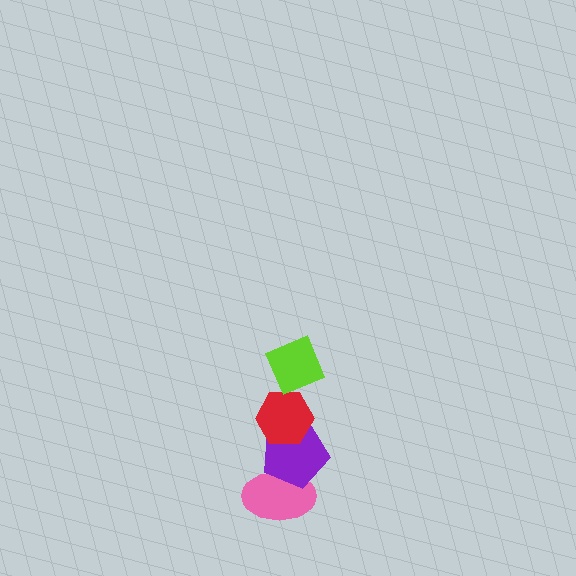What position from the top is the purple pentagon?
The purple pentagon is 3rd from the top.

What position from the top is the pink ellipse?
The pink ellipse is 4th from the top.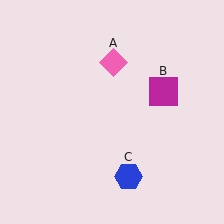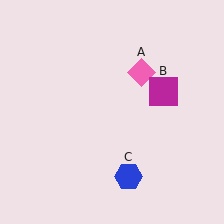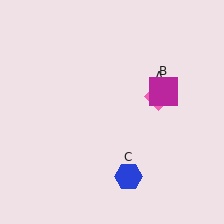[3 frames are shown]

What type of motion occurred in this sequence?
The pink diamond (object A) rotated clockwise around the center of the scene.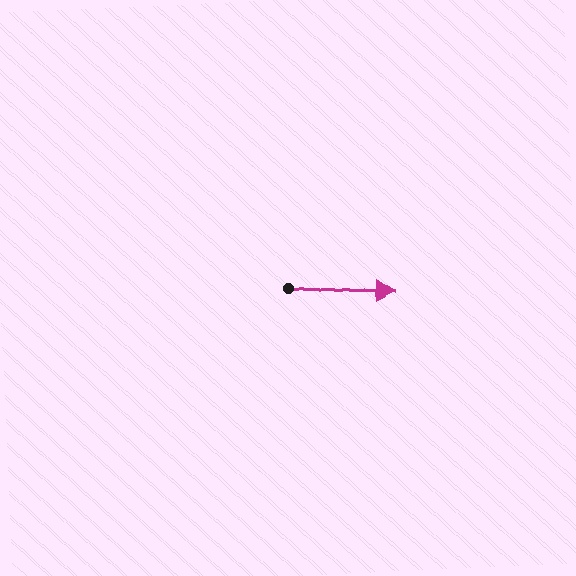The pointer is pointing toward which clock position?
Roughly 3 o'clock.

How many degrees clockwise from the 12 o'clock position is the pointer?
Approximately 94 degrees.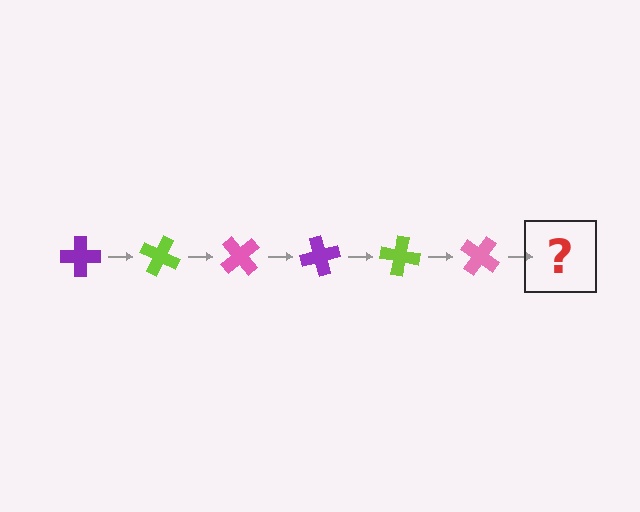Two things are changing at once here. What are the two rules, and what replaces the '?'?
The two rules are that it rotates 25 degrees each step and the color cycles through purple, lime, and pink. The '?' should be a purple cross, rotated 150 degrees from the start.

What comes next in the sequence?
The next element should be a purple cross, rotated 150 degrees from the start.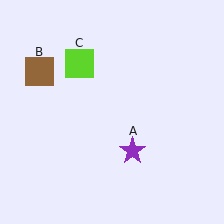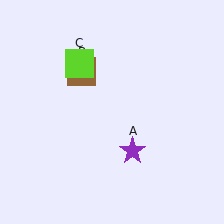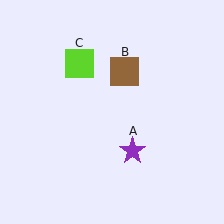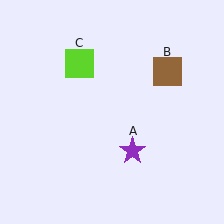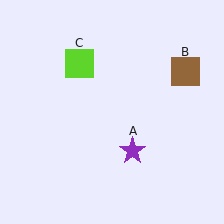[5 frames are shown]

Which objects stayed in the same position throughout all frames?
Purple star (object A) and lime square (object C) remained stationary.